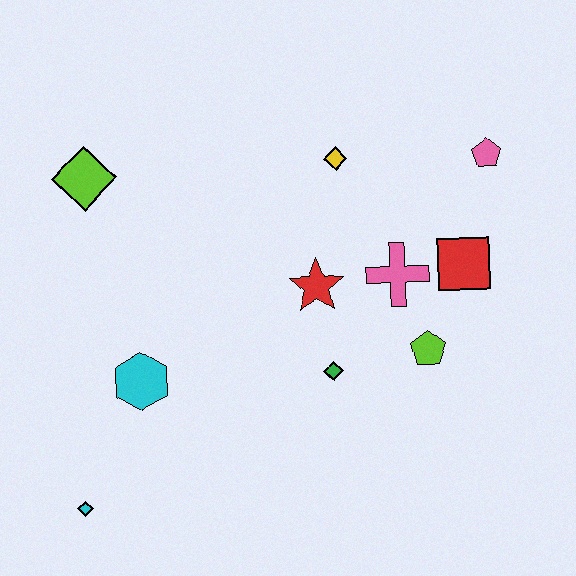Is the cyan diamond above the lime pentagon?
No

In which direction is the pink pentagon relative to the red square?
The pink pentagon is above the red square.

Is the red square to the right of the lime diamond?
Yes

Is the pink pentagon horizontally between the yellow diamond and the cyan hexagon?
No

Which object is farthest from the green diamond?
The lime diamond is farthest from the green diamond.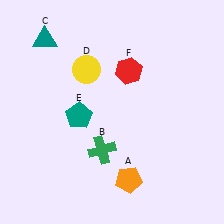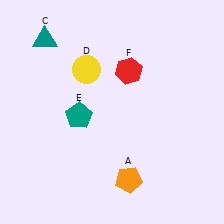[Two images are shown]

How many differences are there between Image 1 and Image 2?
There is 1 difference between the two images.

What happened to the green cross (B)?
The green cross (B) was removed in Image 2. It was in the bottom-left area of Image 1.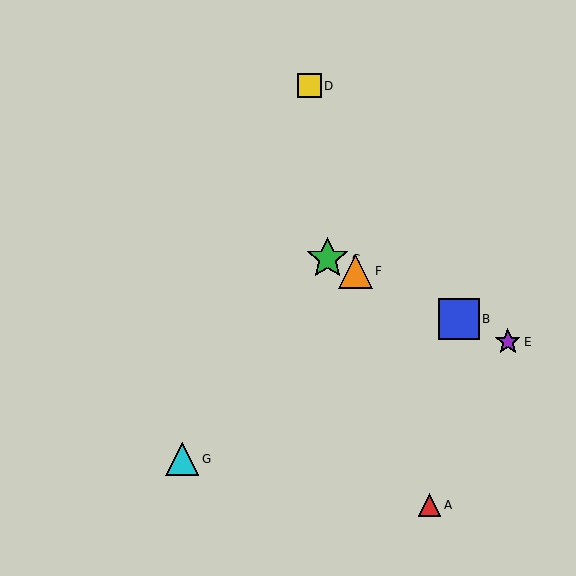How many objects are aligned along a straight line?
4 objects (B, C, E, F) are aligned along a straight line.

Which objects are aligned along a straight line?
Objects B, C, E, F are aligned along a straight line.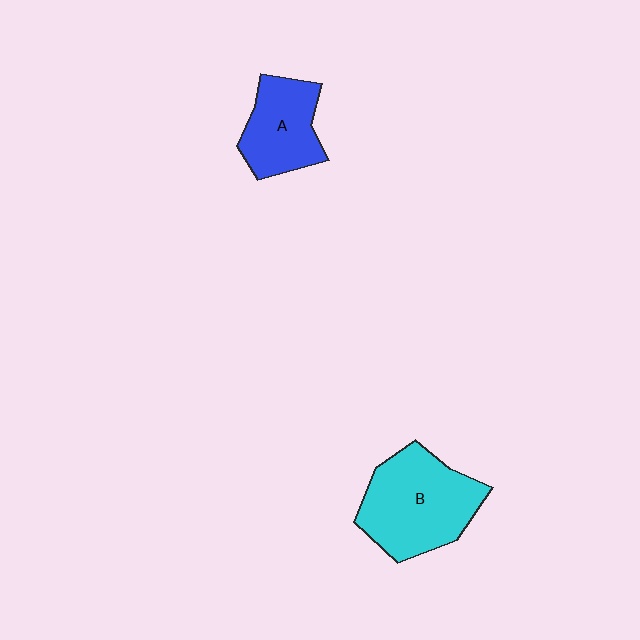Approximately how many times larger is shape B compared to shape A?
Approximately 1.5 times.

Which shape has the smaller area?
Shape A (blue).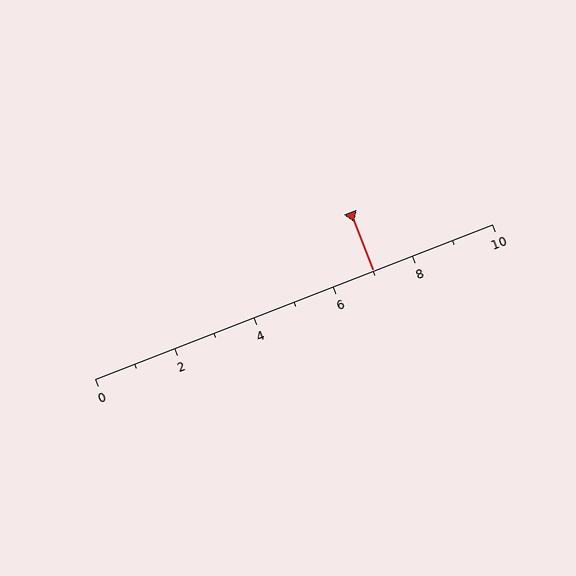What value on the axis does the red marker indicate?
The marker indicates approximately 7.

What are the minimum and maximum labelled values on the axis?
The axis runs from 0 to 10.